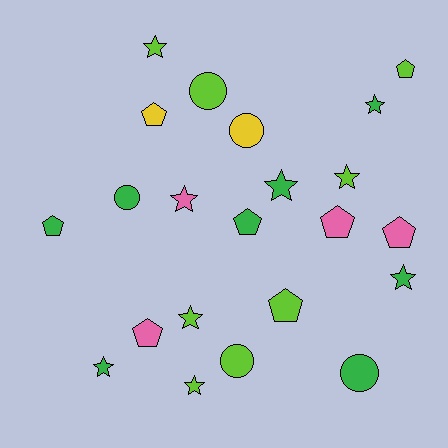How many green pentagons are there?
There are 2 green pentagons.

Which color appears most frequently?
Lime, with 8 objects.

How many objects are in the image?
There are 22 objects.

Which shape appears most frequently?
Star, with 9 objects.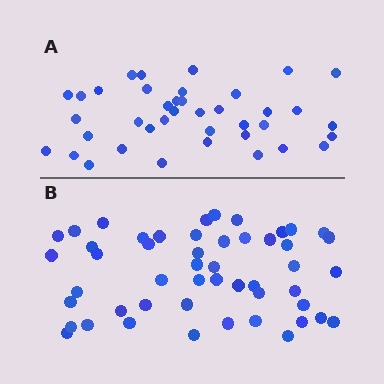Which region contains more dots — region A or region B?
Region B (the bottom region) has more dots.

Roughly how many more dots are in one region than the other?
Region B has roughly 12 or so more dots than region A.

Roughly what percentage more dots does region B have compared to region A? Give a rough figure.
About 30% more.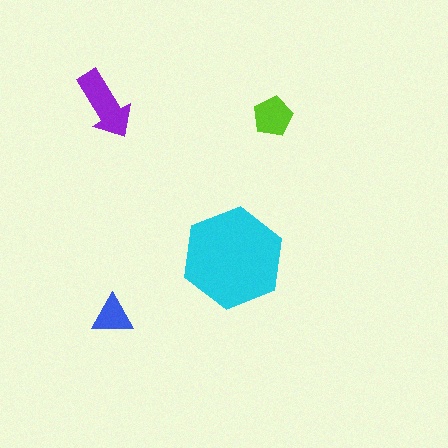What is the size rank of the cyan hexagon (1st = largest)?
1st.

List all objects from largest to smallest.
The cyan hexagon, the purple arrow, the lime pentagon, the blue triangle.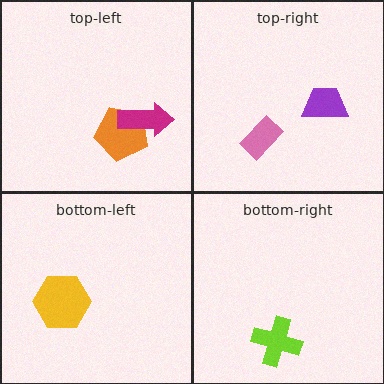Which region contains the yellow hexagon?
The bottom-left region.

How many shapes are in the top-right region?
2.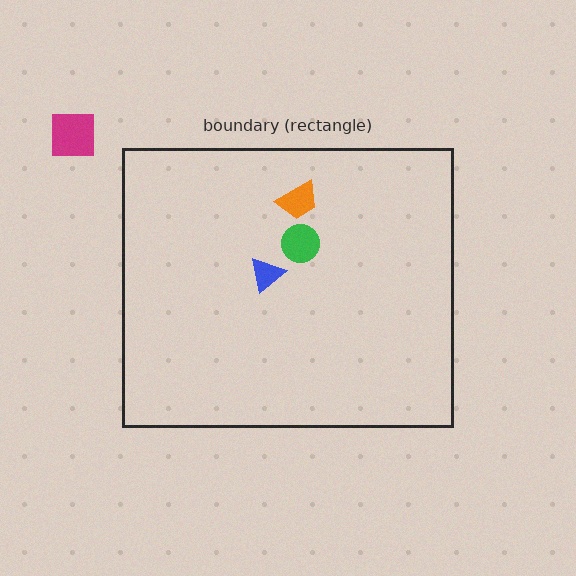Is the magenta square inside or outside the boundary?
Outside.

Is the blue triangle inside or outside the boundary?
Inside.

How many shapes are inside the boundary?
3 inside, 1 outside.